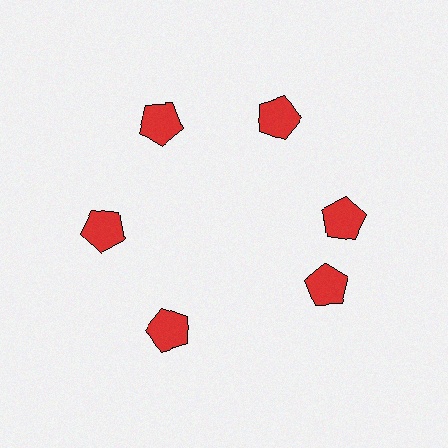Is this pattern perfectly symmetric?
No. The 6 red pentagons are arranged in a ring, but one element near the 5 o'clock position is rotated out of alignment along the ring, breaking the 6-fold rotational symmetry.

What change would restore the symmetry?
The symmetry would be restored by rotating it back into even spacing with its neighbors so that all 6 pentagons sit at equal angles and equal distance from the center.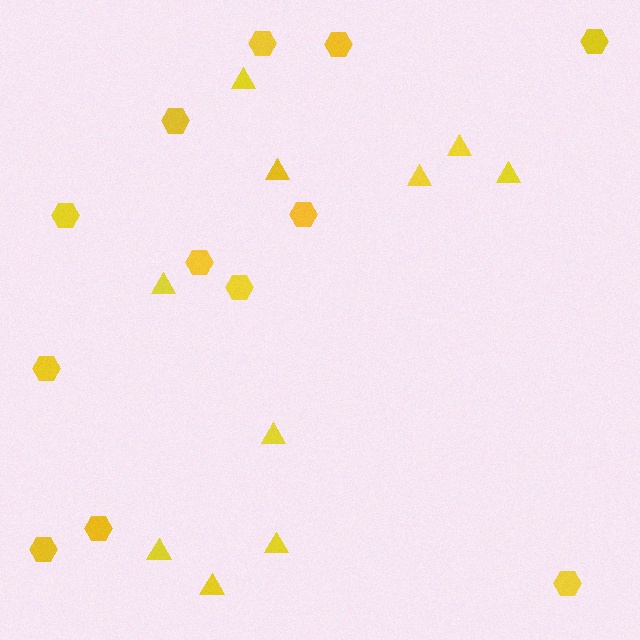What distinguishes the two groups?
There are 2 groups: one group of hexagons (12) and one group of triangles (10).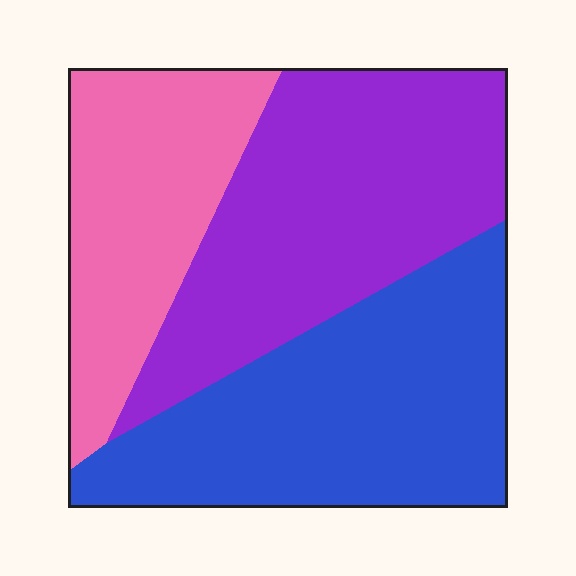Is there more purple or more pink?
Purple.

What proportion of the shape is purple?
Purple takes up about three eighths (3/8) of the shape.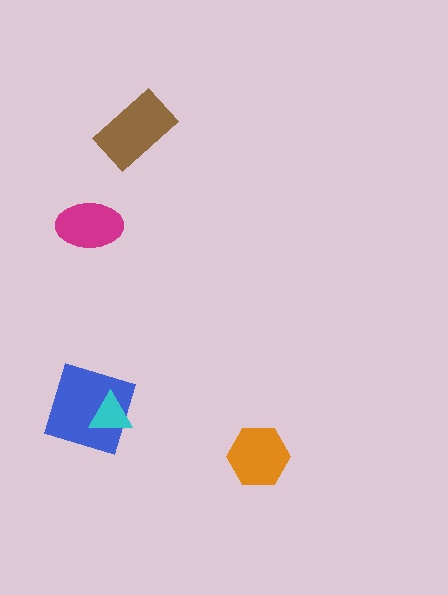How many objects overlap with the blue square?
1 object overlaps with the blue square.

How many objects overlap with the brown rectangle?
0 objects overlap with the brown rectangle.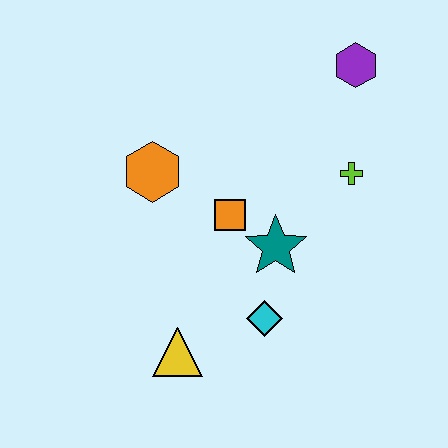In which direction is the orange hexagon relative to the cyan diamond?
The orange hexagon is above the cyan diamond.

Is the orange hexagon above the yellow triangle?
Yes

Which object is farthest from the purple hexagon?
The yellow triangle is farthest from the purple hexagon.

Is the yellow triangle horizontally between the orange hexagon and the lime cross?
Yes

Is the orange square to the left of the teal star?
Yes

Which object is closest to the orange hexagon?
The orange square is closest to the orange hexagon.